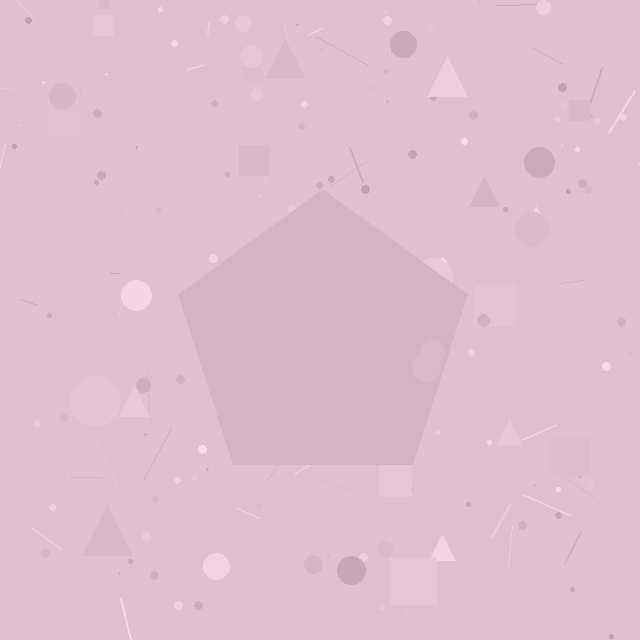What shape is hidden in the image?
A pentagon is hidden in the image.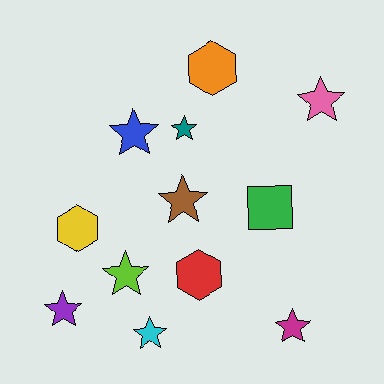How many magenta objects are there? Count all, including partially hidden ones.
There is 1 magenta object.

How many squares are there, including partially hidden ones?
There is 1 square.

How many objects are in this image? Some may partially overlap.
There are 12 objects.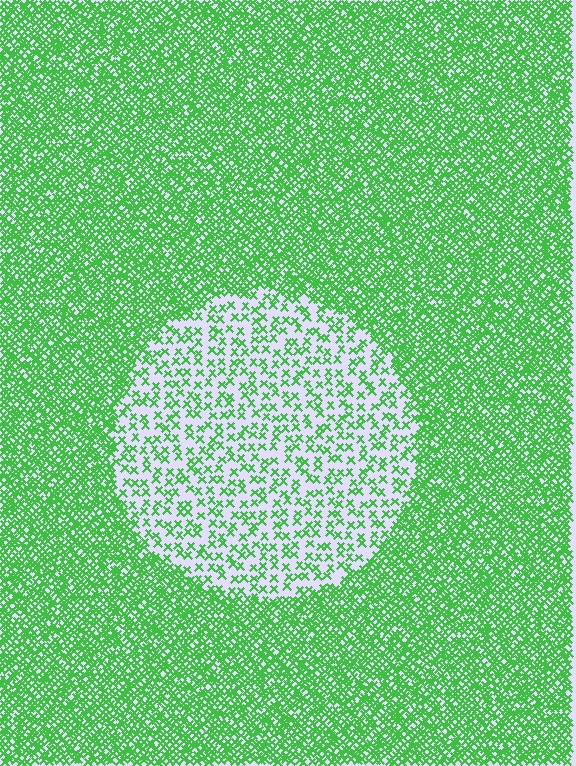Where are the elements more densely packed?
The elements are more densely packed outside the circle boundary.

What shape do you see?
I see a circle.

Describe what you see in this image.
The image contains small green elements arranged at two different densities. A circle-shaped region is visible where the elements are less densely packed than the surrounding area.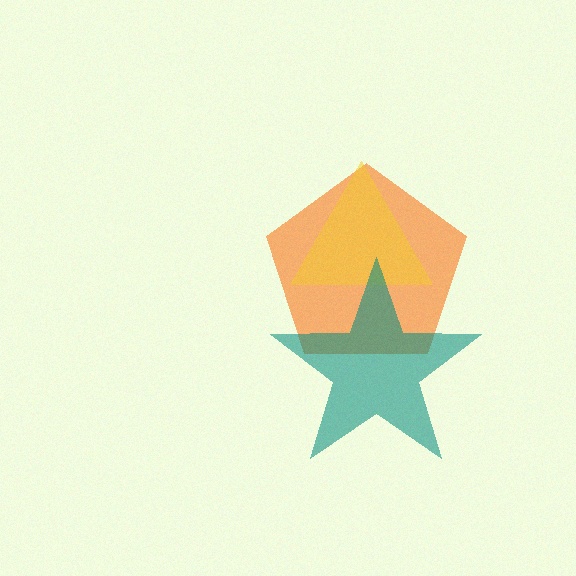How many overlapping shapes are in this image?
There are 3 overlapping shapes in the image.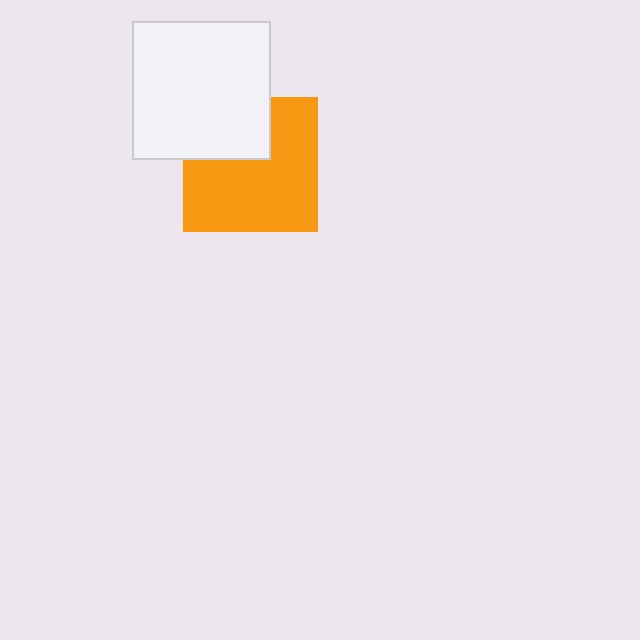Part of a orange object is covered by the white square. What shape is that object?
It is a square.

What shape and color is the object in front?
The object in front is a white square.